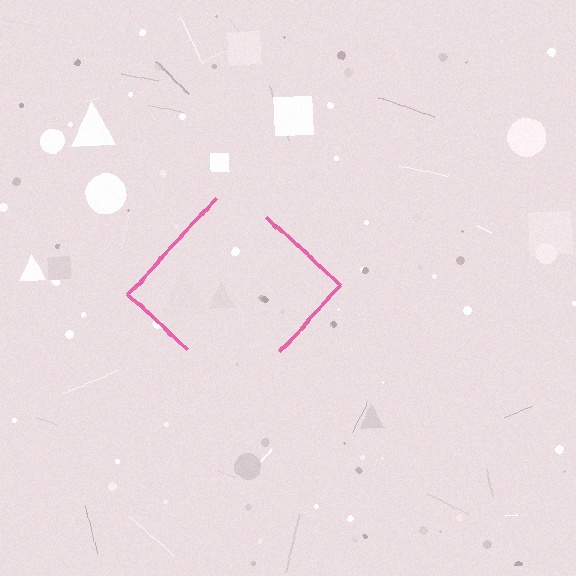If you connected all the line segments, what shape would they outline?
They would outline a diamond.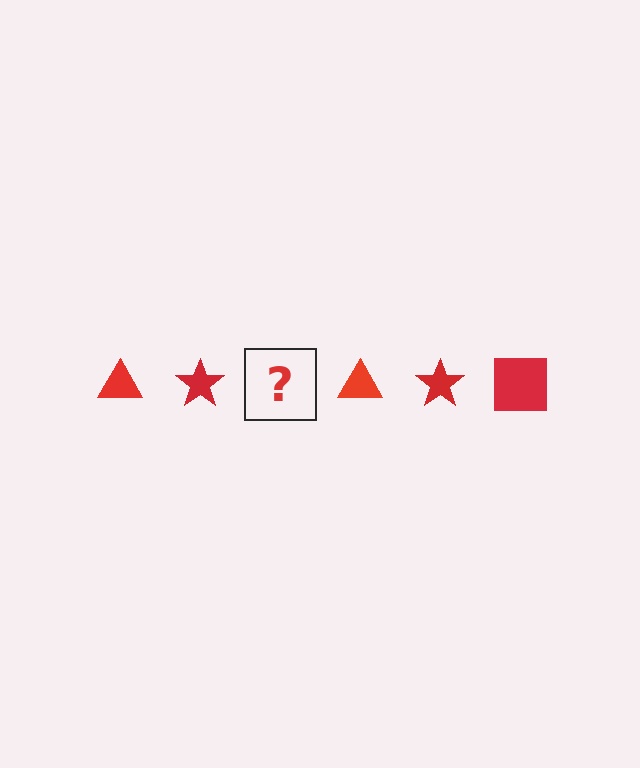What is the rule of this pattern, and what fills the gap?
The rule is that the pattern cycles through triangle, star, square shapes in red. The gap should be filled with a red square.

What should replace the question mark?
The question mark should be replaced with a red square.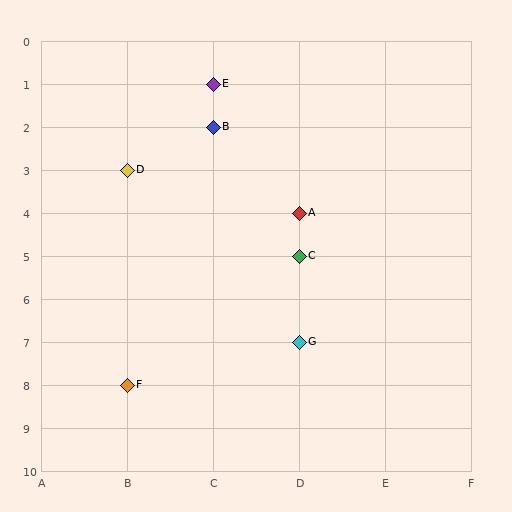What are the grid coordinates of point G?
Point G is at grid coordinates (D, 7).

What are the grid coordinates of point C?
Point C is at grid coordinates (D, 5).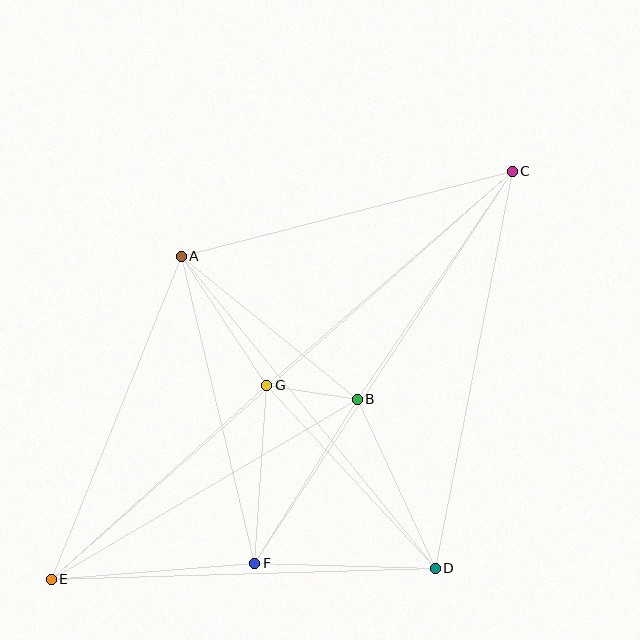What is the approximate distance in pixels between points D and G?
The distance between D and G is approximately 249 pixels.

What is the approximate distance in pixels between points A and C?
The distance between A and C is approximately 342 pixels.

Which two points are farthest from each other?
Points C and E are farthest from each other.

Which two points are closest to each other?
Points B and G are closest to each other.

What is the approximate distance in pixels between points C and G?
The distance between C and G is approximately 326 pixels.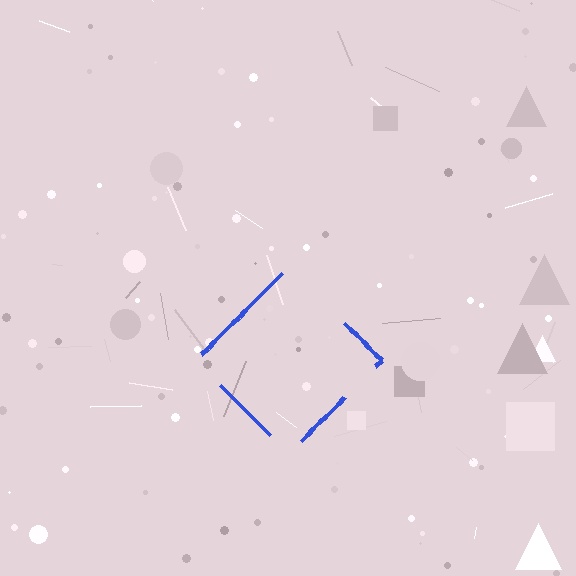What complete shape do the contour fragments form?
The contour fragments form a diamond.